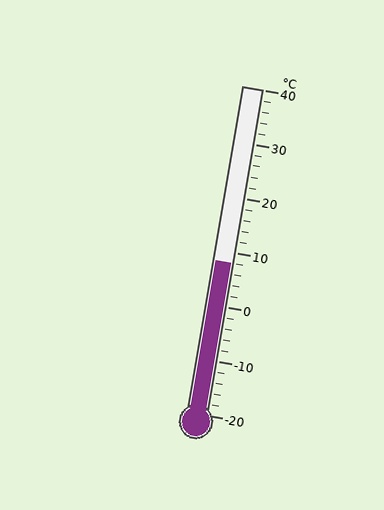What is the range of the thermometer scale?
The thermometer scale ranges from -20°C to 40°C.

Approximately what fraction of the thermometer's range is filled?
The thermometer is filled to approximately 45% of its range.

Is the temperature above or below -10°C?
The temperature is above -10°C.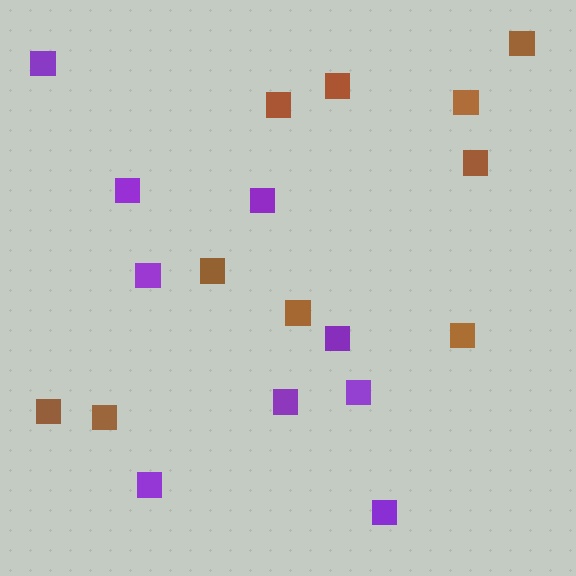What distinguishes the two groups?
There are 2 groups: one group of brown squares (10) and one group of purple squares (9).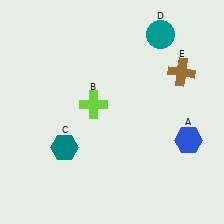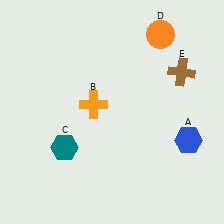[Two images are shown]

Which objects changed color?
B changed from lime to orange. D changed from teal to orange.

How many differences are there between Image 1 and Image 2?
There are 2 differences between the two images.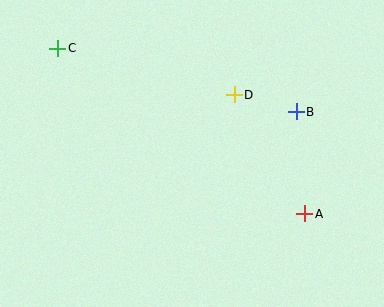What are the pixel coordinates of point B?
Point B is at (296, 112).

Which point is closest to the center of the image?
Point D at (234, 95) is closest to the center.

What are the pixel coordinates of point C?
Point C is at (58, 48).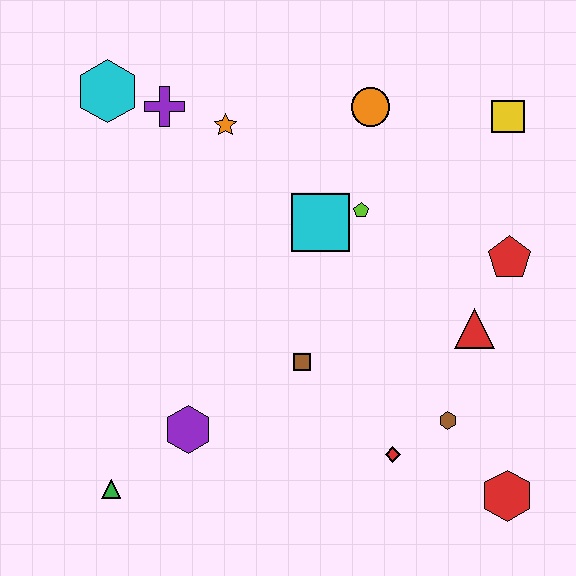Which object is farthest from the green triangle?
The yellow square is farthest from the green triangle.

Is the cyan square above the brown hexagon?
Yes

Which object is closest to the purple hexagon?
The green triangle is closest to the purple hexagon.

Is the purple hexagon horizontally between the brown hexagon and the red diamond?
No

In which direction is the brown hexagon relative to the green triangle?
The brown hexagon is to the right of the green triangle.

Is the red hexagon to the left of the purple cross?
No